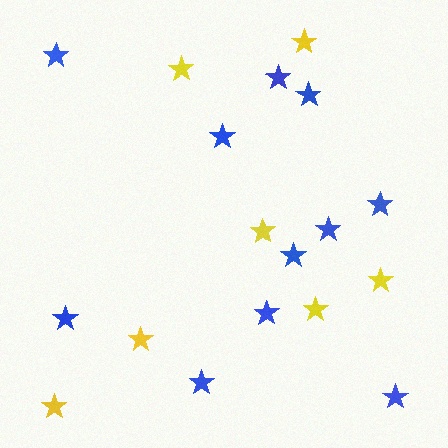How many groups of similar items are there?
There are 2 groups: one group of blue stars (11) and one group of yellow stars (7).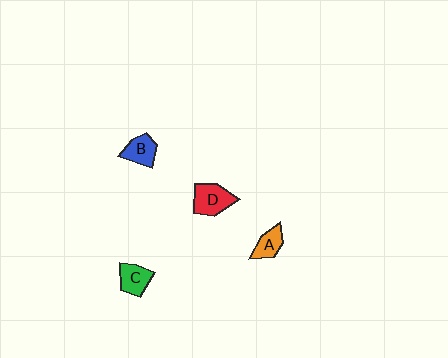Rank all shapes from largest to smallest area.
From largest to smallest: D (red), C (green), B (blue), A (orange).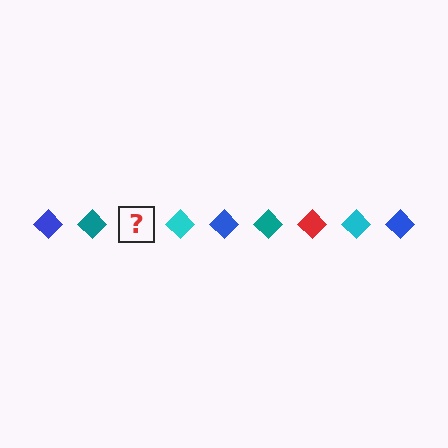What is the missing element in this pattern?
The missing element is a red diamond.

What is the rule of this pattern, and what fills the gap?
The rule is that the pattern cycles through blue, teal, red, cyan diamonds. The gap should be filled with a red diamond.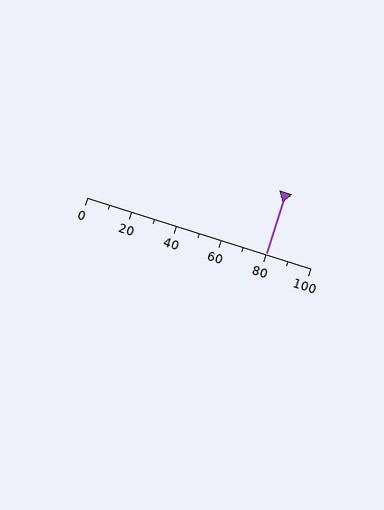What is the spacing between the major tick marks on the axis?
The major ticks are spaced 20 apart.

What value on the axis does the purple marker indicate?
The marker indicates approximately 80.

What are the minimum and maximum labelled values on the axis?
The axis runs from 0 to 100.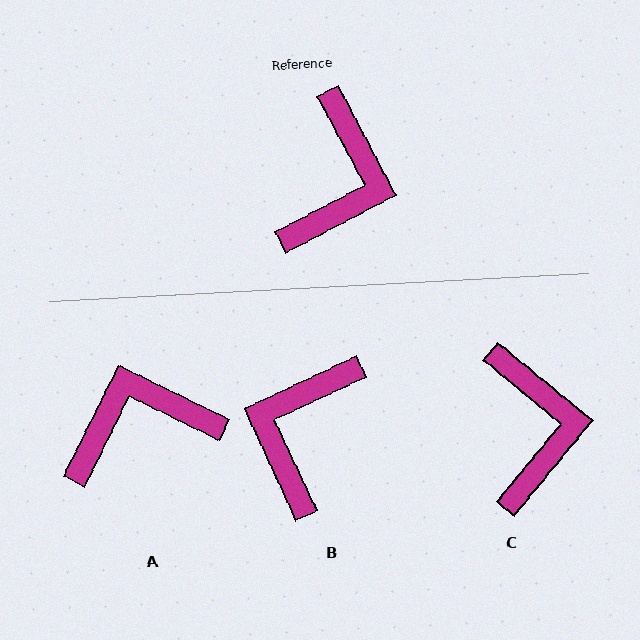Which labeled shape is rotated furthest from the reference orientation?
B, about 177 degrees away.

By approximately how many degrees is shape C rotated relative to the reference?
Approximately 23 degrees counter-clockwise.